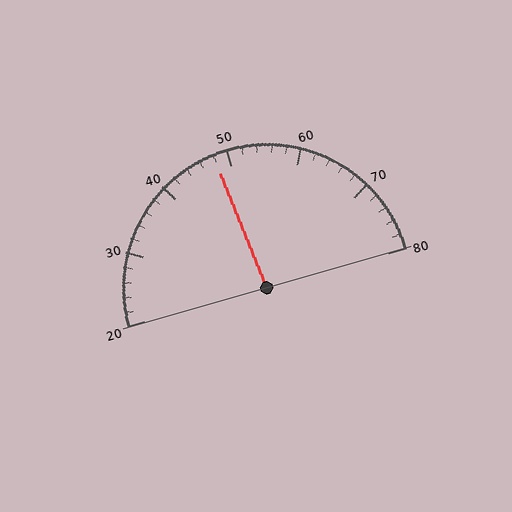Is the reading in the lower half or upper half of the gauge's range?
The reading is in the lower half of the range (20 to 80).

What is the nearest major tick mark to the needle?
The nearest major tick mark is 50.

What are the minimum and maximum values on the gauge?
The gauge ranges from 20 to 80.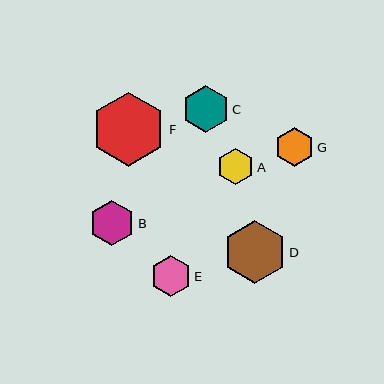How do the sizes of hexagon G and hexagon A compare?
Hexagon G and hexagon A are approximately the same size.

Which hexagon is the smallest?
Hexagon A is the smallest with a size of approximately 37 pixels.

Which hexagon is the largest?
Hexagon F is the largest with a size of approximately 74 pixels.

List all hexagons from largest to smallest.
From largest to smallest: F, D, C, B, E, G, A.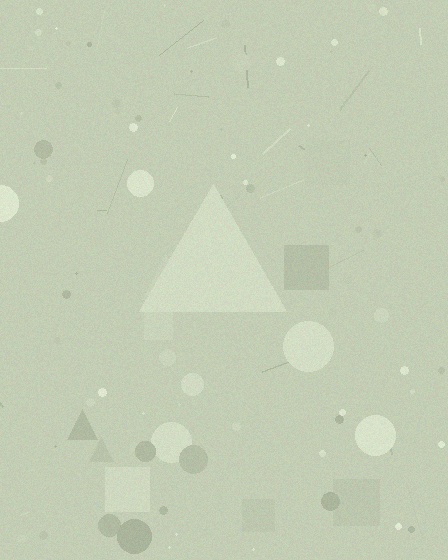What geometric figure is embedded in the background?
A triangle is embedded in the background.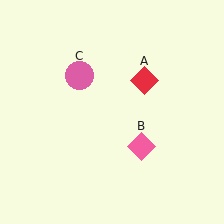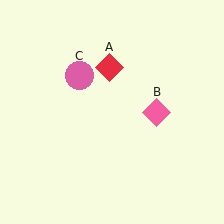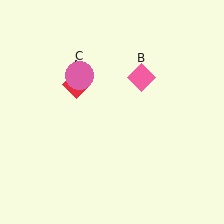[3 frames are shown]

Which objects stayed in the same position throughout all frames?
Pink circle (object C) remained stationary.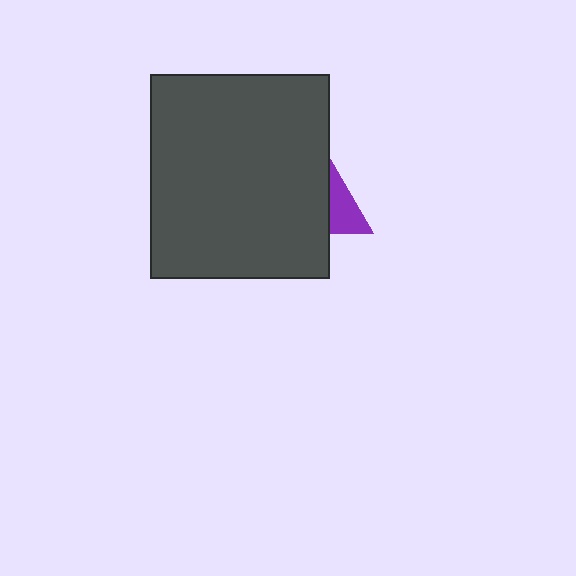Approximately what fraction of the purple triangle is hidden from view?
Roughly 66% of the purple triangle is hidden behind the dark gray rectangle.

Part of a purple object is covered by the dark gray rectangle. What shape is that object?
It is a triangle.